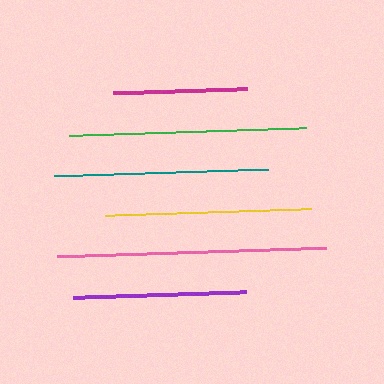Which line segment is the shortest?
The magenta line is the shortest at approximately 135 pixels.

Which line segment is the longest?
The pink line is the longest at approximately 269 pixels.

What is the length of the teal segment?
The teal segment is approximately 214 pixels long.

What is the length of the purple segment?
The purple segment is approximately 173 pixels long.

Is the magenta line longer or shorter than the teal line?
The teal line is longer than the magenta line.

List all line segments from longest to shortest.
From longest to shortest: pink, green, teal, yellow, purple, magenta.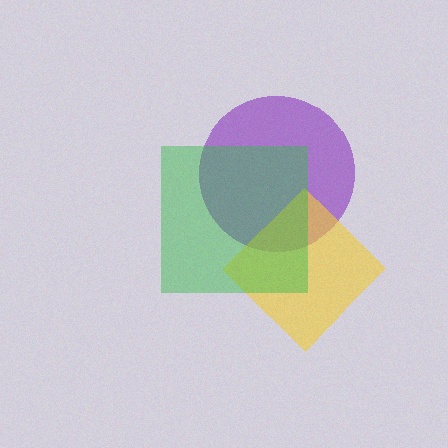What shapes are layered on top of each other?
The layered shapes are: a purple circle, a yellow diamond, a green square.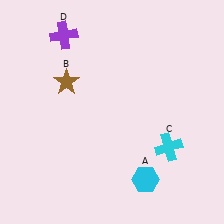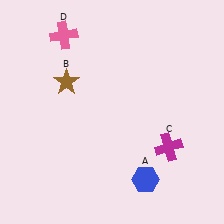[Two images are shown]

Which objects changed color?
A changed from cyan to blue. C changed from cyan to magenta. D changed from purple to pink.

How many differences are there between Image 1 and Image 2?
There are 3 differences between the two images.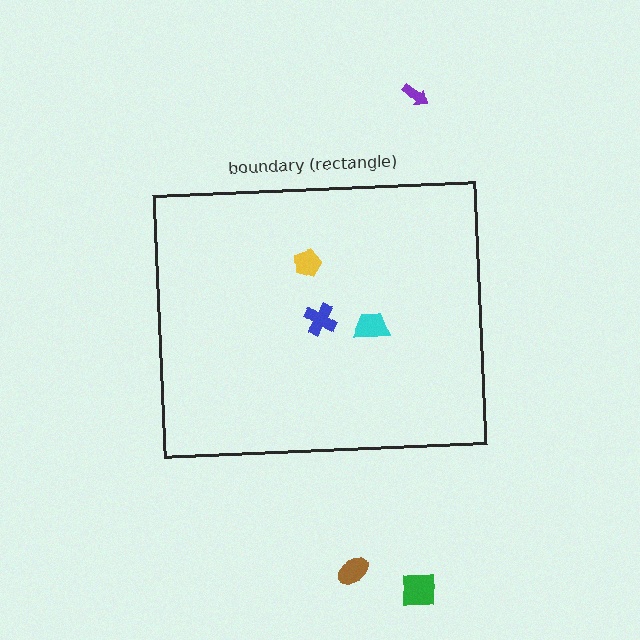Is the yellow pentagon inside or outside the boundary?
Inside.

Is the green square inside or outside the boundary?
Outside.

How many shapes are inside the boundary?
3 inside, 3 outside.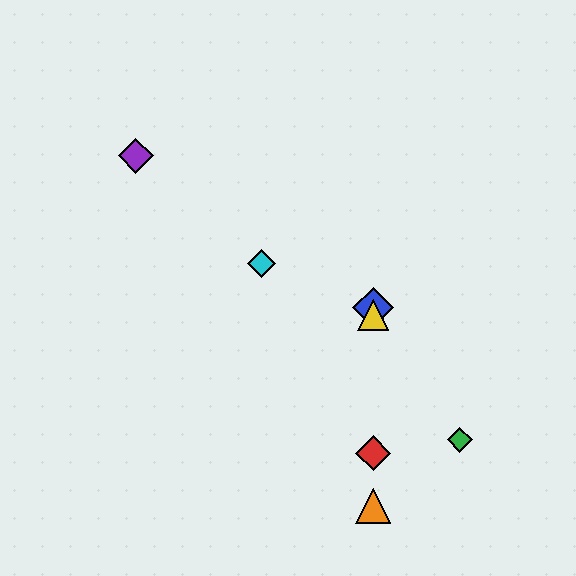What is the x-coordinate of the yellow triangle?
The yellow triangle is at x≈373.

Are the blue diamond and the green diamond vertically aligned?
No, the blue diamond is at x≈373 and the green diamond is at x≈460.